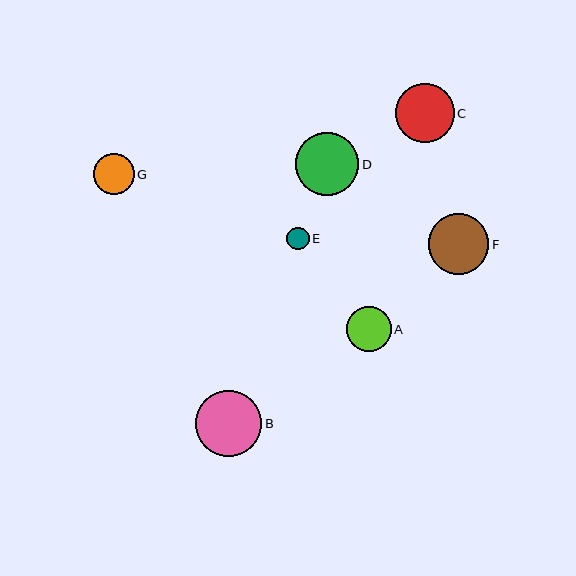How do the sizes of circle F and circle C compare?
Circle F and circle C are approximately the same size.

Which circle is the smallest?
Circle E is the smallest with a size of approximately 23 pixels.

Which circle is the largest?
Circle B is the largest with a size of approximately 66 pixels.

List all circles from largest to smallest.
From largest to smallest: B, D, F, C, A, G, E.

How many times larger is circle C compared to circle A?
Circle C is approximately 1.3 times the size of circle A.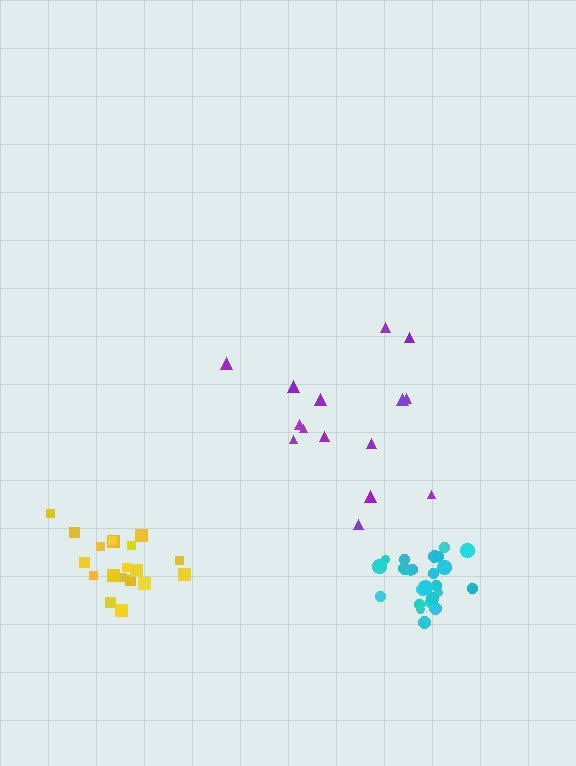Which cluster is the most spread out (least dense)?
Purple.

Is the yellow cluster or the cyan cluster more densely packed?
Cyan.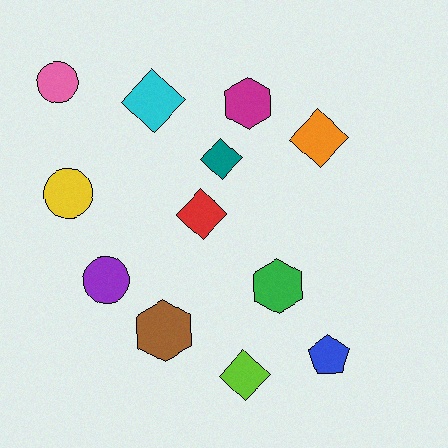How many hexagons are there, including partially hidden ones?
There are 3 hexagons.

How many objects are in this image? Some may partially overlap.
There are 12 objects.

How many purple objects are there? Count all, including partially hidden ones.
There is 1 purple object.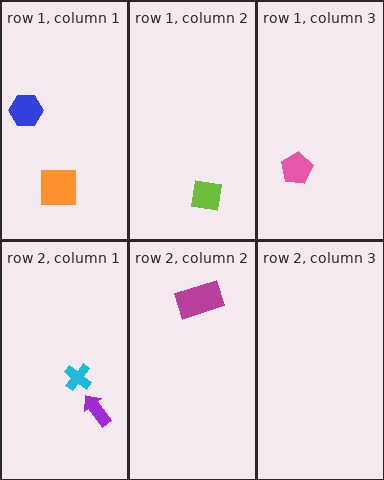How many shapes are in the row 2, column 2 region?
1.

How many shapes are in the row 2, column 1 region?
2.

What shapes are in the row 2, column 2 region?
The magenta rectangle.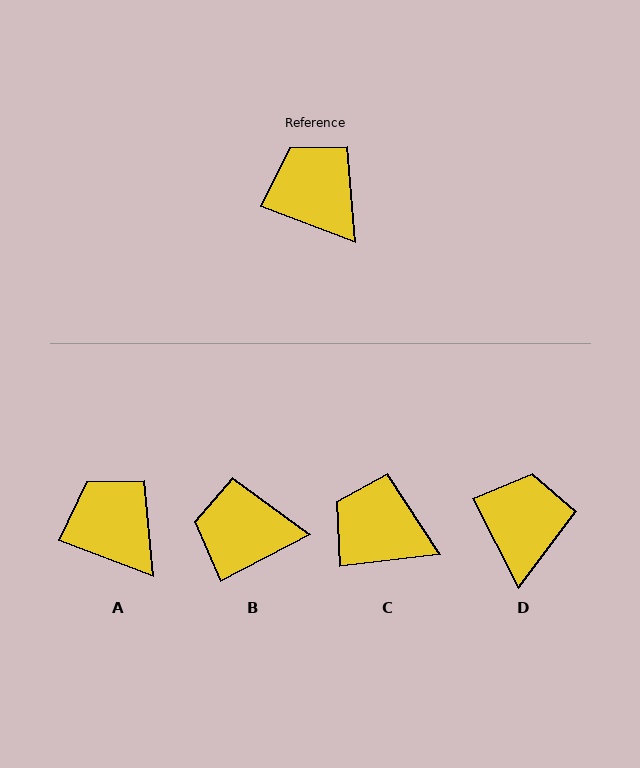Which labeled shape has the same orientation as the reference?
A.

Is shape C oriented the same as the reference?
No, it is off by about 28 degrees.